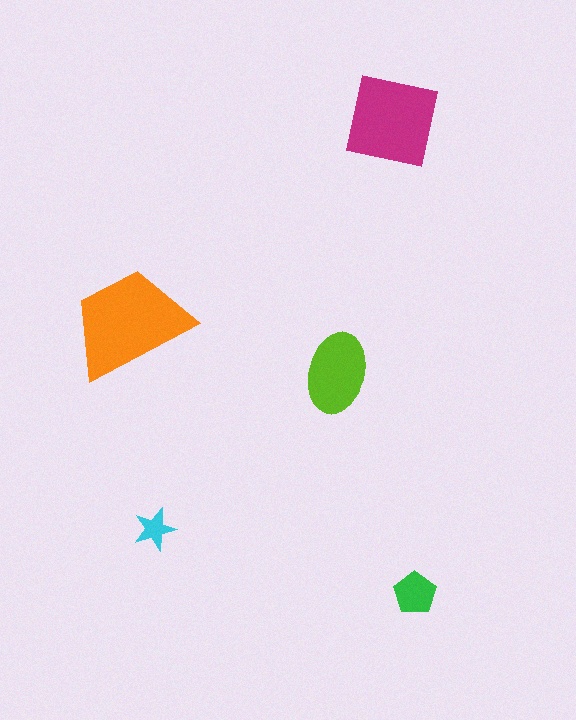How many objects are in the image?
There are 5 objects in the image.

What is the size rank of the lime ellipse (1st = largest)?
3rd.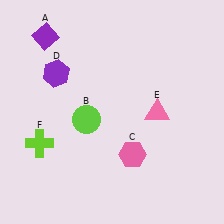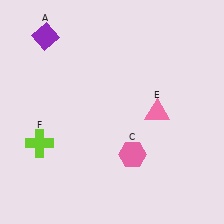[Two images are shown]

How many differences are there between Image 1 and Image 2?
There are 2 differences between the two images.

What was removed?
The purple hexagon (D), the lime circle (B) were removed in Image 2.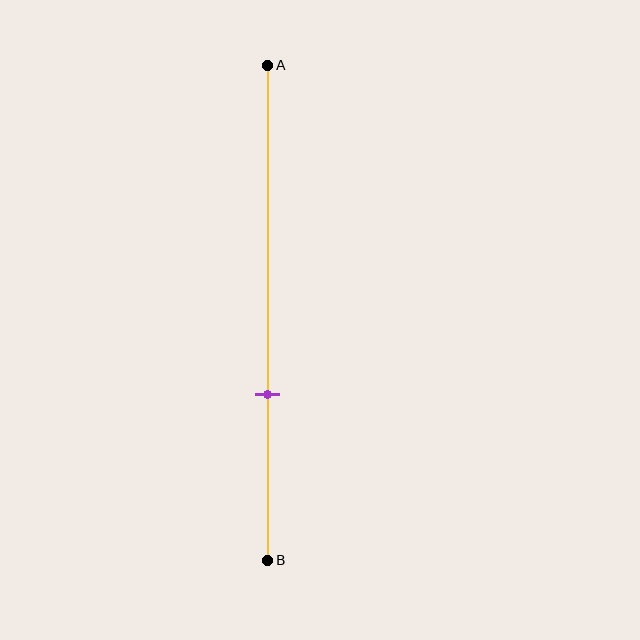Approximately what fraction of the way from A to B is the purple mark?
The purple mark is approximately 65% of the way from A to B.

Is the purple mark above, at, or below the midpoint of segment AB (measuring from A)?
The purple mark is below the midpoint of segment AB.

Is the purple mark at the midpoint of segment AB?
No, the mark is at about 65% from A, not at the 50% midpoint.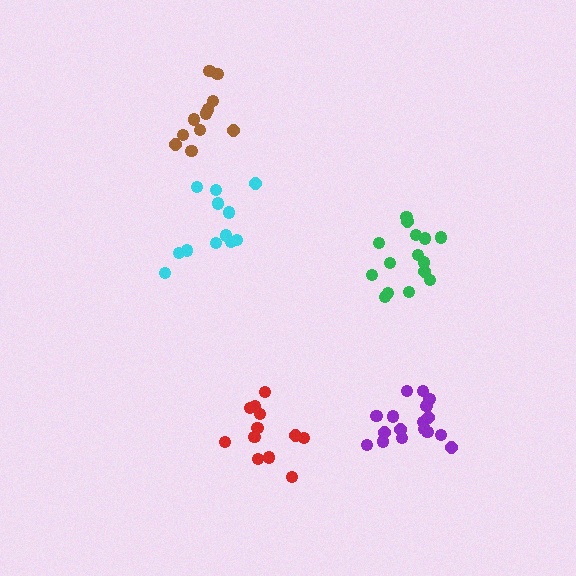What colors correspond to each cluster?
The clusters are colored: purple, brown, green, cyan, red.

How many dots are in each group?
Group 1: 17 dots, Group 2: 11 dots, Group 3: 15 dots, Group 4: 12 dots, Group 5: 12 dots (67 total).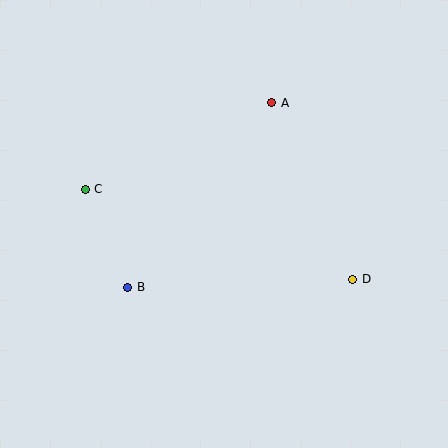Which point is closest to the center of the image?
Point B at (128, 287) is closest to the center.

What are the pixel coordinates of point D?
Point D is at (353, 279).